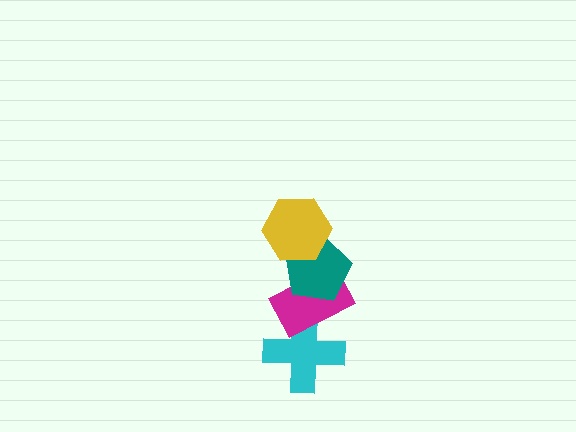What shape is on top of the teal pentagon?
The yellow hexagon is on top of the teal pentagon.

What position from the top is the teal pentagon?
The teal pentagon is 2nd from the top.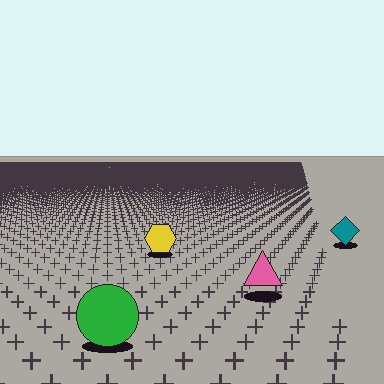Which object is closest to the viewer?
The green circle is closest. The texture marks near it are larger and more spread out.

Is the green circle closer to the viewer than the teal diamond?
Yes. The green circle is closer — you can tell from the texture gradient: the ground texture is coarser near it.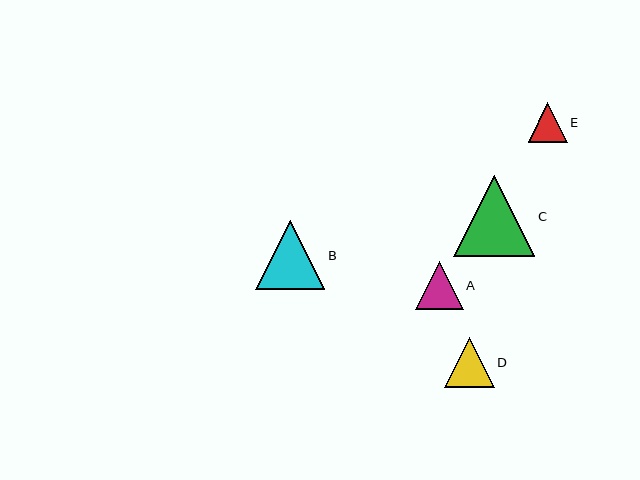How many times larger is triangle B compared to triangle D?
Triangle B is approximately 1.4 times the size of triangle D.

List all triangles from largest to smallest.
From largest to smallest: C, B, D, A, E.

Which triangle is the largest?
Triangle C is the largest with a size of approximately 81 pixels.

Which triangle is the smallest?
Triangle E is the smallest with a size of approximately 39 pixels.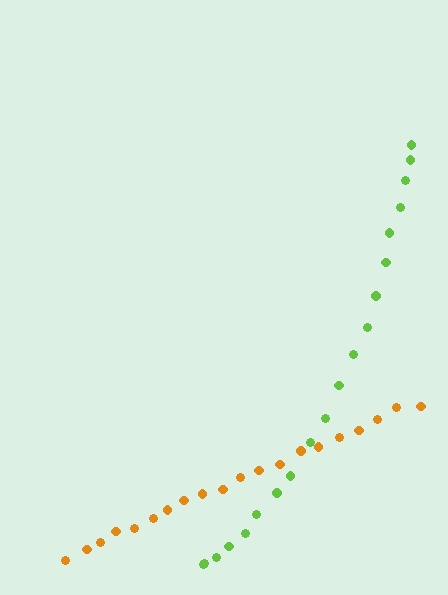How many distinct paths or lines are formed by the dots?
There are 2 distinct paths.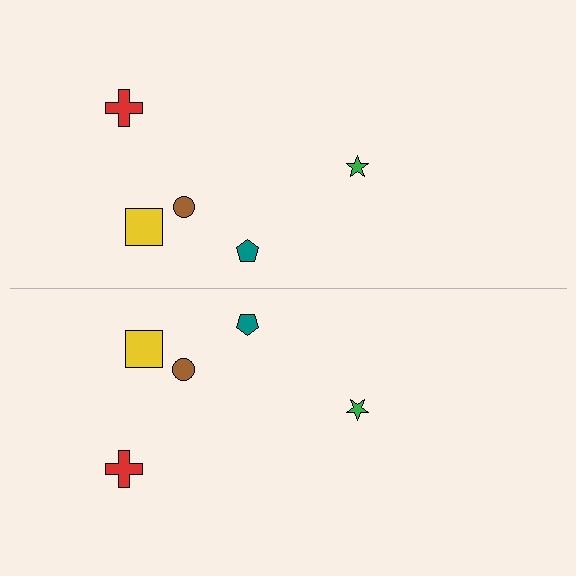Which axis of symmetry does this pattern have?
The pattern has a horizontal axis of symmetry running through the center of the image.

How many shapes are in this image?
There are 10 shapes in this image.